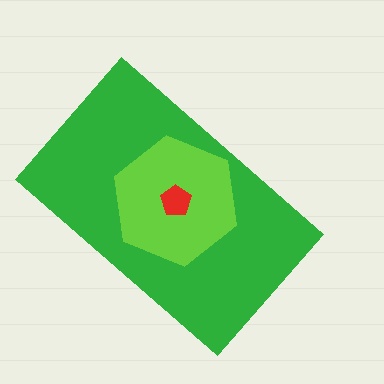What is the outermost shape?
The green rectangle.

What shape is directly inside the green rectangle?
The lime hexagon.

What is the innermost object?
The red pentagon.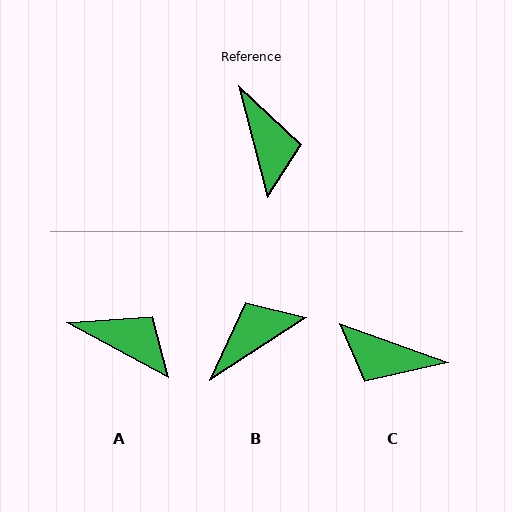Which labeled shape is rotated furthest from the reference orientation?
C, about 124 degrees away.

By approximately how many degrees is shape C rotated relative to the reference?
Approximately 124 degrees clockwise.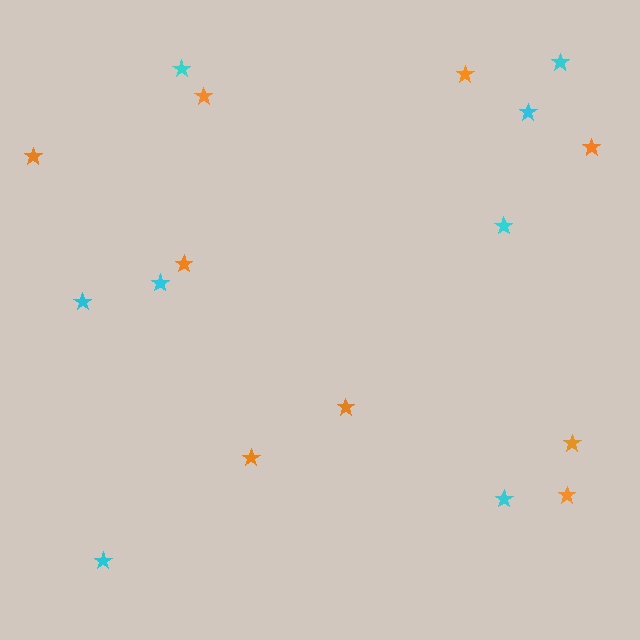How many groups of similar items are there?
There are 2 groups: one group of orange stars (9) and one group of cyan stars (8).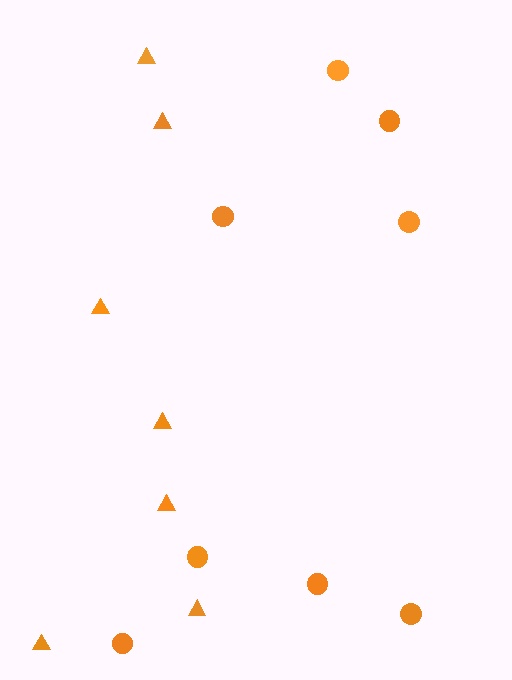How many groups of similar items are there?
There are 2 groups: one group of circles (8) and one group of triangles (7).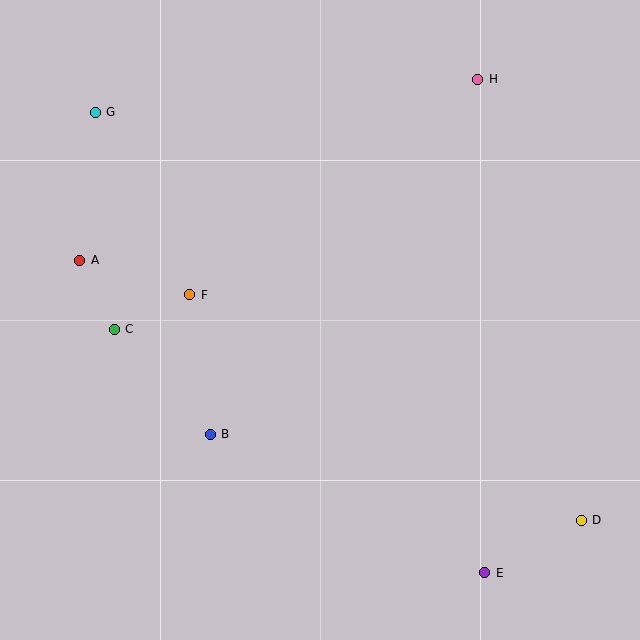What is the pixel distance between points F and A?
The distance between F and A is 115 pixels.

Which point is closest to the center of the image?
Point F at (190, 295) is closest to the center.